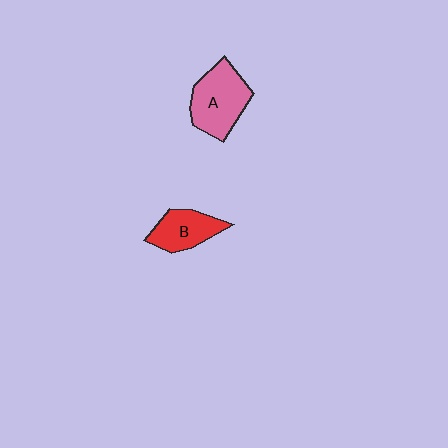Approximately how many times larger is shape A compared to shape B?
Approximately 1.4 times.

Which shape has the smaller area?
Shape B (red).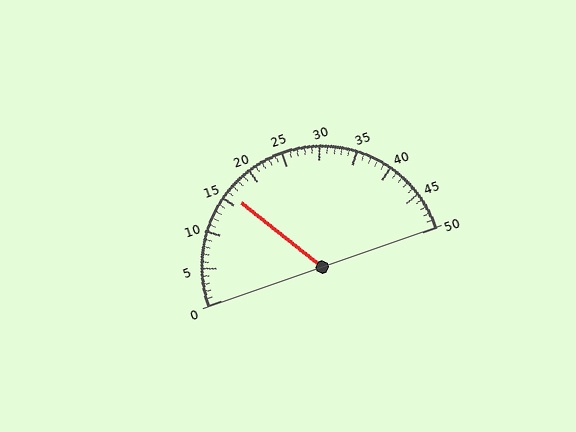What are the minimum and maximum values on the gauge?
The gauge ranges from 0 to 50.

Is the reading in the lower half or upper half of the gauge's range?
The reading is in the lower half of the range (0 to 50).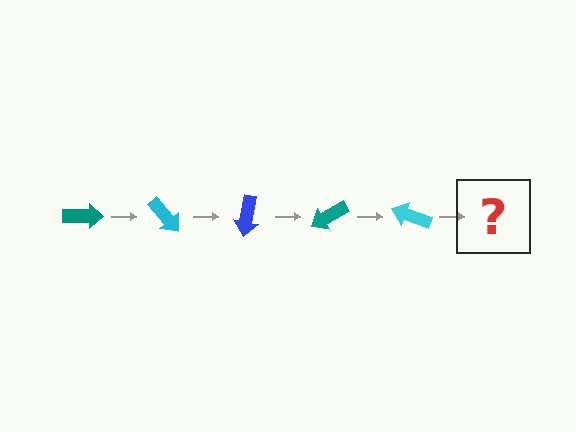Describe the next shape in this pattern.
It should be a blue arrow, rotated 250 degrees from the start.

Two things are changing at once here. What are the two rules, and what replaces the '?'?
The two rules are that it rotates 50 degrees each step and the color cycles through teal, cyan, and blue. The '?' should be a blue arrow, rotated 250 degrees from the start.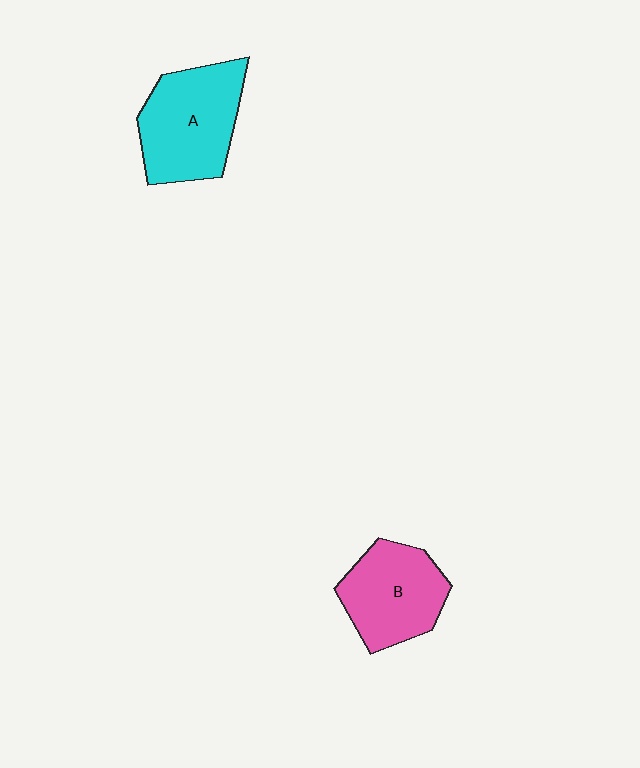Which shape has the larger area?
Shape A (cyan).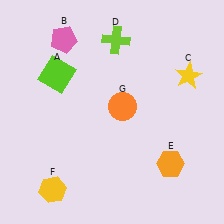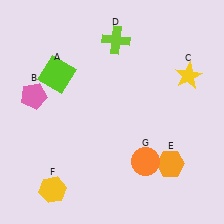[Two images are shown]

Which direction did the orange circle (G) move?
The orange circle (G) moved down.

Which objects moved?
The objects that moved are: the pink pentagon (B), the orange circle (G).